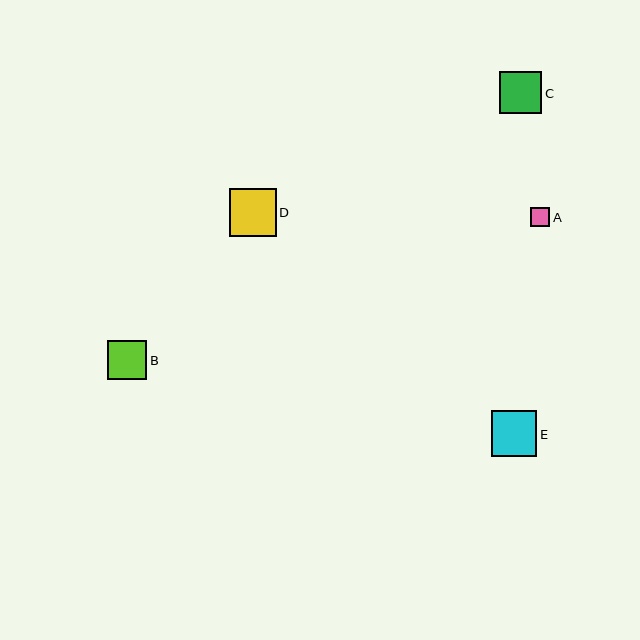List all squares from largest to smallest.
From largest to smallest: D, E, C, B, A.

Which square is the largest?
Square D is the largest with a size of approximately 47 pixels.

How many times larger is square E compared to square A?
Square E is approximately 2.4 times the size of square A.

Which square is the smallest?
Square A is the smallest with a size of approximately 19 pixels.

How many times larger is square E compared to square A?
Square E is approximately 2.4 times the size of square A.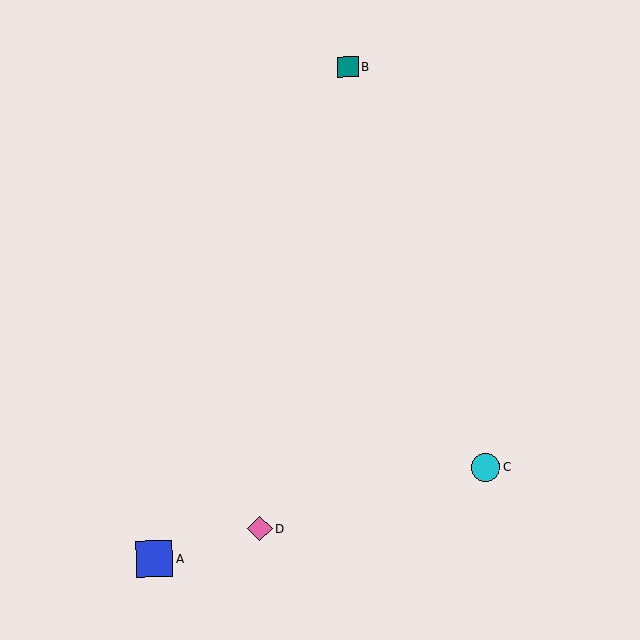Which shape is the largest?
The blue square (labeled A) is the largest.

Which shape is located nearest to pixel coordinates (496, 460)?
The cyan circle (labeled C) at (486, 467) is nearest to that location.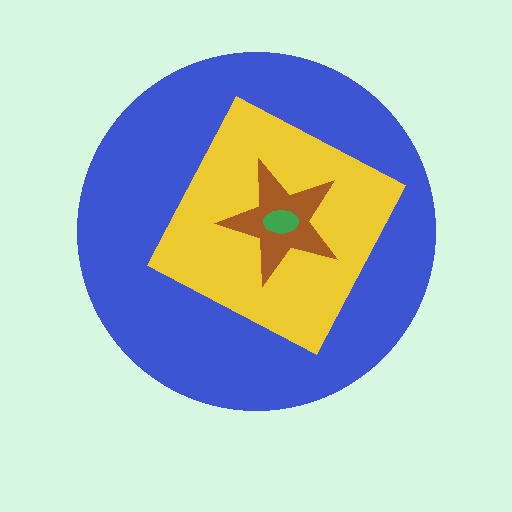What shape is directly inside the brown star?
The green ellipse.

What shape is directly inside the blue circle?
The yellow square.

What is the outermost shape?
The blue circle.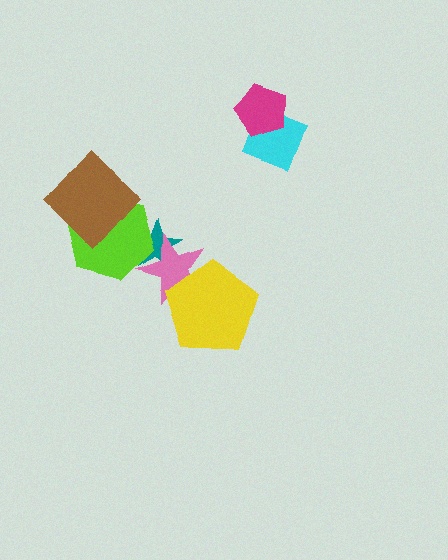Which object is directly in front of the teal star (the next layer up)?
The pink star is directly in front of the teal star.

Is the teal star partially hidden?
Yes, it is partially covered by another shape.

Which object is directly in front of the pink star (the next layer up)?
The lime hexagon is directly in front of the pink star.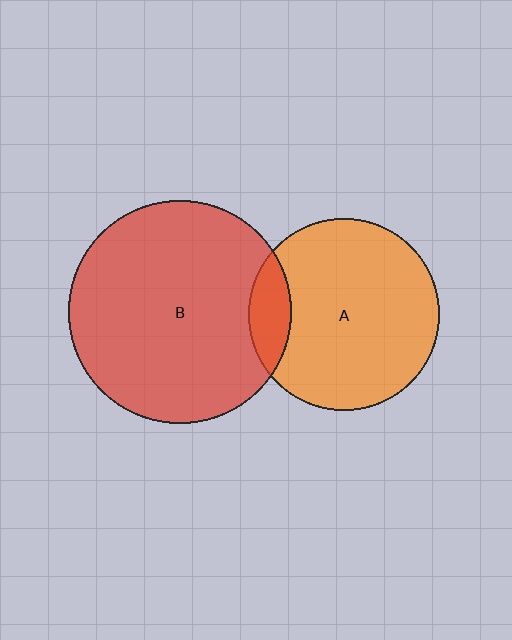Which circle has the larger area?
Circle B (red).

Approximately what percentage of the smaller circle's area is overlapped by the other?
Approximately 15%.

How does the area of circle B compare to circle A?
Approximately 1.4 times.